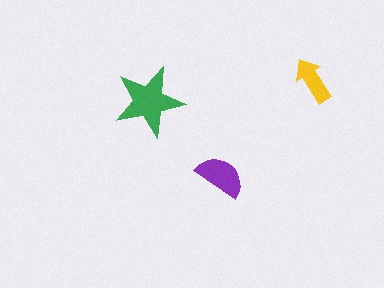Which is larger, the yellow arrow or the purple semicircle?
The purple semicircle.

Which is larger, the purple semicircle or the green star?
The green star.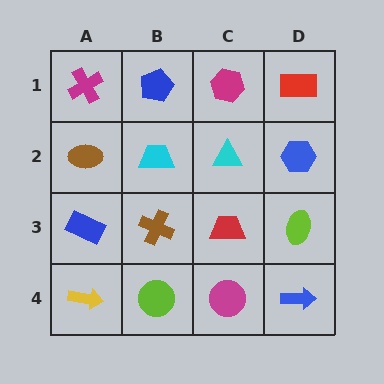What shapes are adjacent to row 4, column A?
A blue rectangle (row 3, column A), a lime circle (row 4, column B).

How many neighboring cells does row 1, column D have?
2.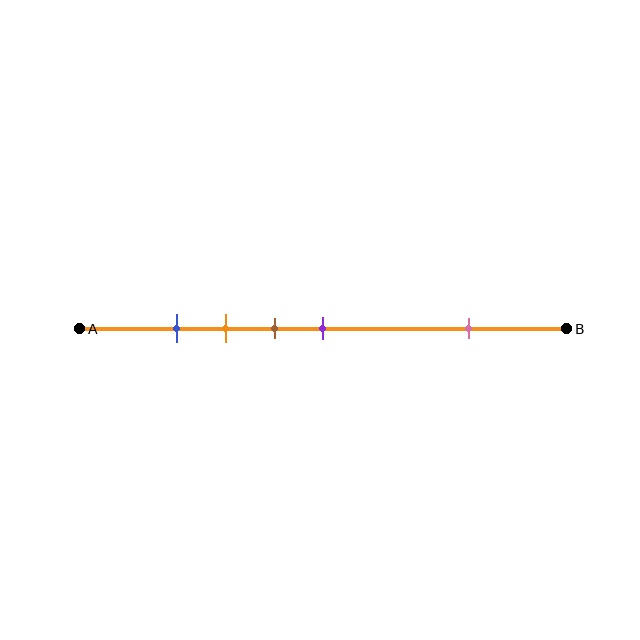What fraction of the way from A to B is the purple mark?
The purple mark is approximately 50% (0.5) of the way from A to B.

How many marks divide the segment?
There are 5 marks dividing the segment.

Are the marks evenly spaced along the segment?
No, the marks are not evenly spaced.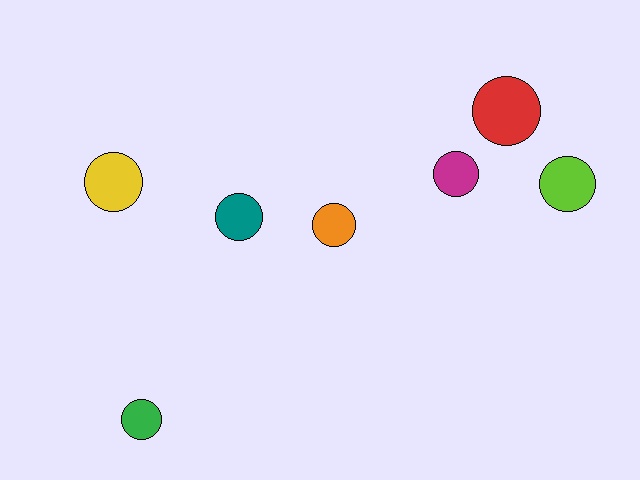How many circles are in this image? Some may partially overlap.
There are 7 circles.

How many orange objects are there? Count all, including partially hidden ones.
There is 1 orange object.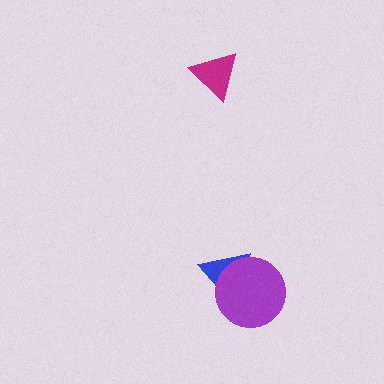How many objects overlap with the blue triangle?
1 object overlaps with the blue triangle.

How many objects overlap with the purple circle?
1 object overlaps with the purple circle.